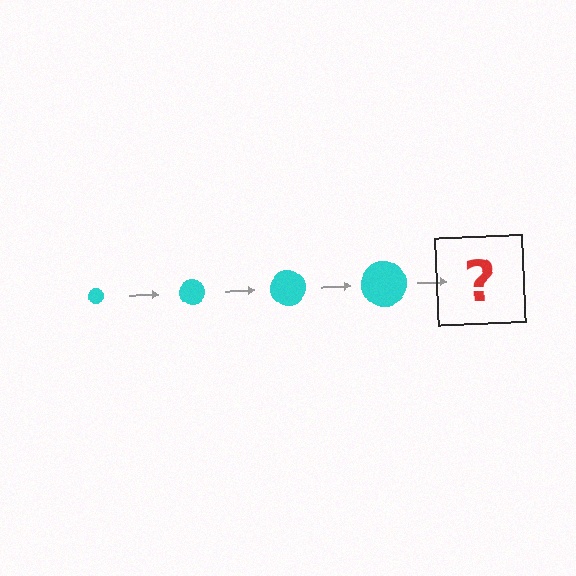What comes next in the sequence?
The next element should be a cyan circle, larger than the previous one.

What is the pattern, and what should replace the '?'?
The pattern is that the circle gets progressively larger each step. The '?' should be a cyan circle, larger than the previous one.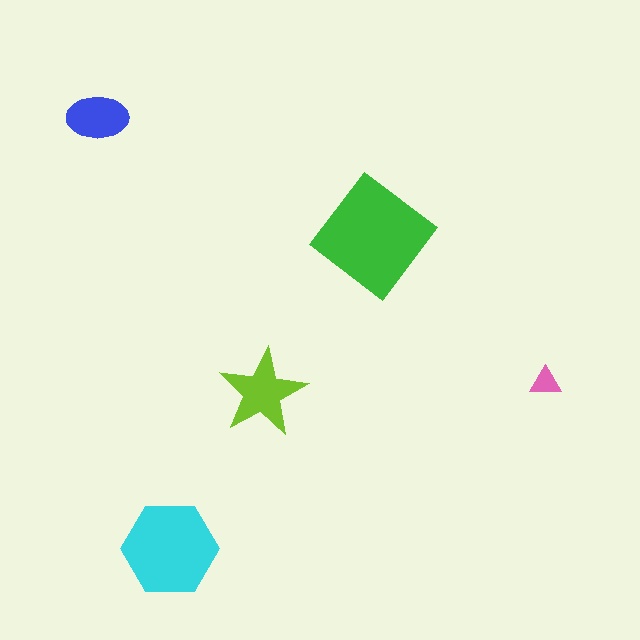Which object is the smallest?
The pink triangle.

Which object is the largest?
The green diamond.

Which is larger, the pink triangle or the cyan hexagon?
The cyan hexagon.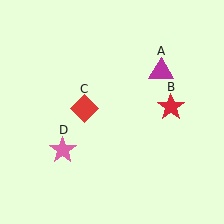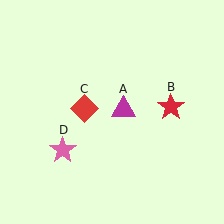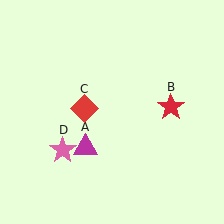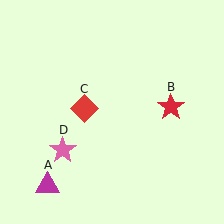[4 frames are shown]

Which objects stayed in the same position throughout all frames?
Red star (object B) and red diamond (object C) and pink star (object D) remained stationary.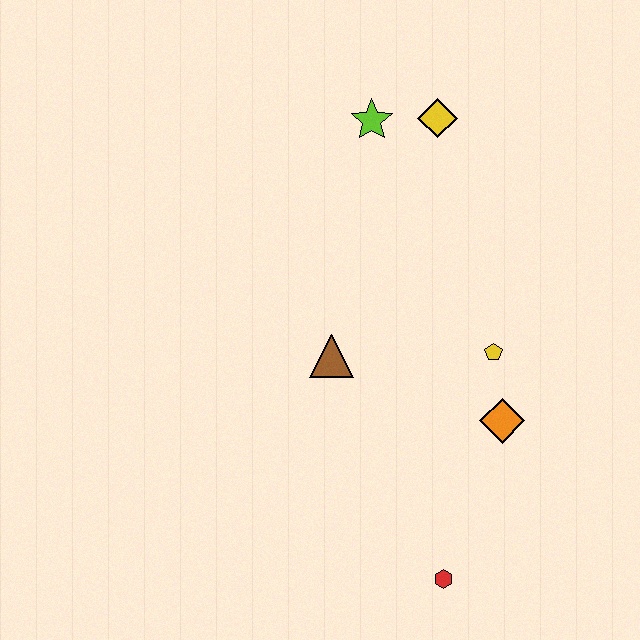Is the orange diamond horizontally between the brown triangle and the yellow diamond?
No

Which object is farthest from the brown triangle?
The yellow diamond is farthest from the brown triangle.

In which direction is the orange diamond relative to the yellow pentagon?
The orange diamond is below the yellow pentagon.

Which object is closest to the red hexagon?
The orange diamond is closest to the red hexagon.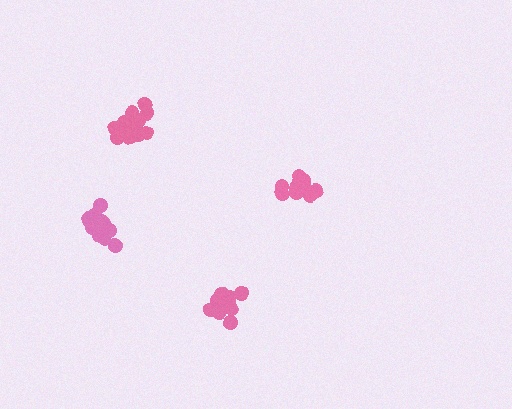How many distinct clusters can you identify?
There are 4 distinct clusters.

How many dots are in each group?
Group 1: 16 dots, Group 2: 20 dots, Group 3: 14 dots, Group 4: 19 dots (69 total).